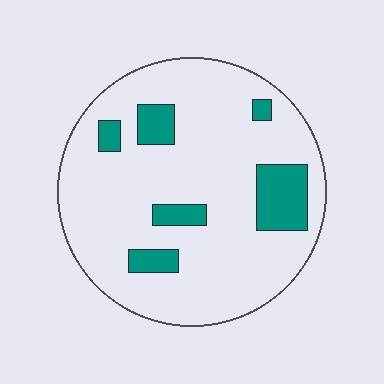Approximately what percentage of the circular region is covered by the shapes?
Approximately 15%.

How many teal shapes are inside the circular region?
6.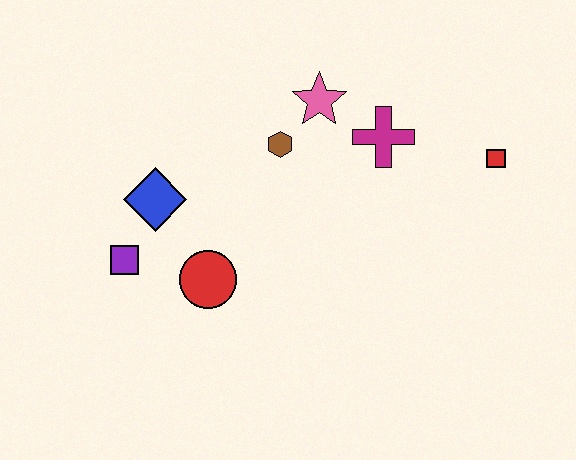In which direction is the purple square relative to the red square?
The purple square is to the left of the red square.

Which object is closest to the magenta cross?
The pink star is closest to the magenta cross.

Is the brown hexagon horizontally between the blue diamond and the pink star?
Yes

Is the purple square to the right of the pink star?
No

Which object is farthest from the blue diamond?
The red square is farthest from the blue diamond.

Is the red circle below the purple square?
Yes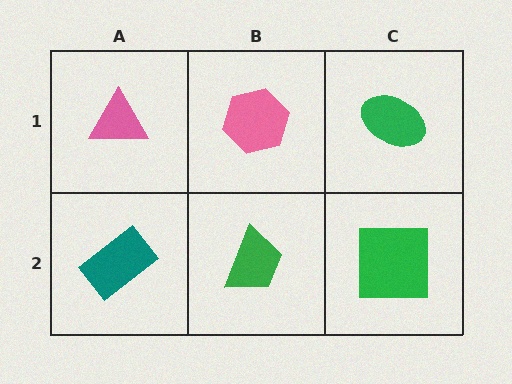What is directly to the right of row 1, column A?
A pink hexagon.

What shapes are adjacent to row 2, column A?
A pink triangle (row 1, column A), a green trapezoid (row 2, column B).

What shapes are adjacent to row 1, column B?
A green trapezoid (row 2, column B), a pink triangle (row 1, column A), a green ellipse (row 1, column C).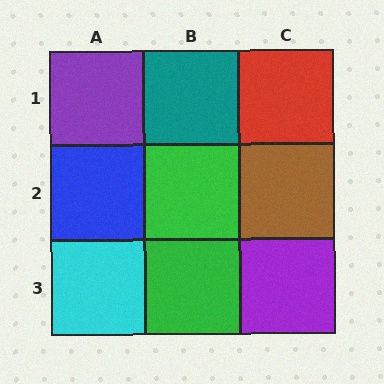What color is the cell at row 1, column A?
Purple.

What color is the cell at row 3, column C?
Purple.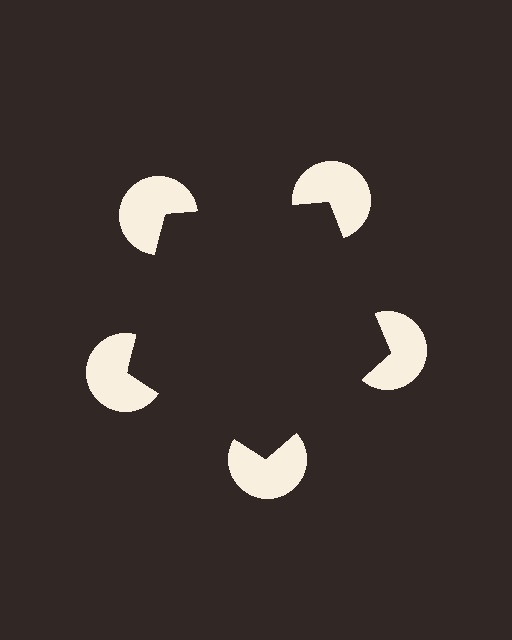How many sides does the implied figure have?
5 sides.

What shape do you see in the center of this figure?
An illusory pentagon — its edges are inferred from the aligned wedge cuts in the pac-man discs, not physically drawn.